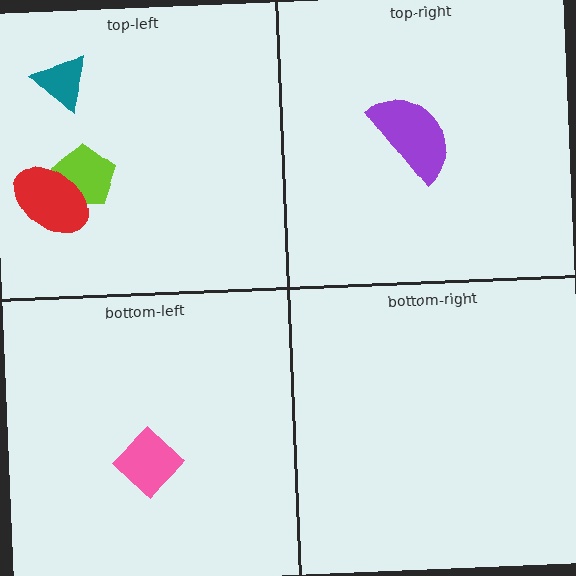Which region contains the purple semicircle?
The top-right region.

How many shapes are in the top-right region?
1.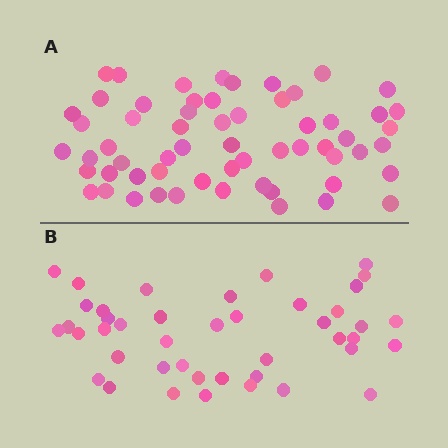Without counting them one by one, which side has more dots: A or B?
Region A (the top region) has more dots.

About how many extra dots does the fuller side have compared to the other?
Region A has approximately 15 more dots than region B.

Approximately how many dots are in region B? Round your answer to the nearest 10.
About 40 dots. (The exact count is 43, which rounds to 40.)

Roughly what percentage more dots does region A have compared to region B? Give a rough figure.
About 40% more.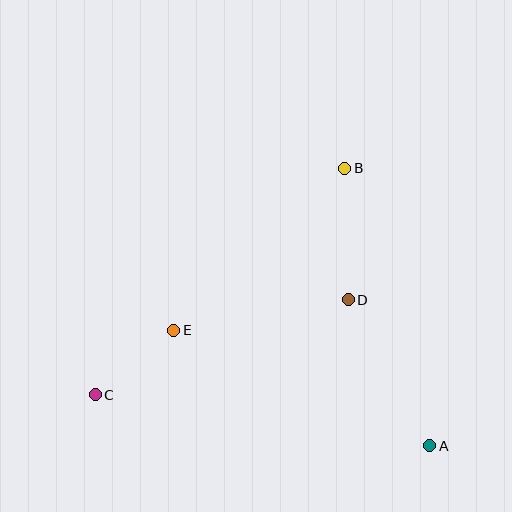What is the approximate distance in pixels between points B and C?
The distance between B and C is approximately 336 pixels.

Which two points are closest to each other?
Points C and E are closest to each other.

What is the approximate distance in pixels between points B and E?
The distance between B and E is approximately 235 pixels.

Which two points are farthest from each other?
Points A and C are farthest from each other.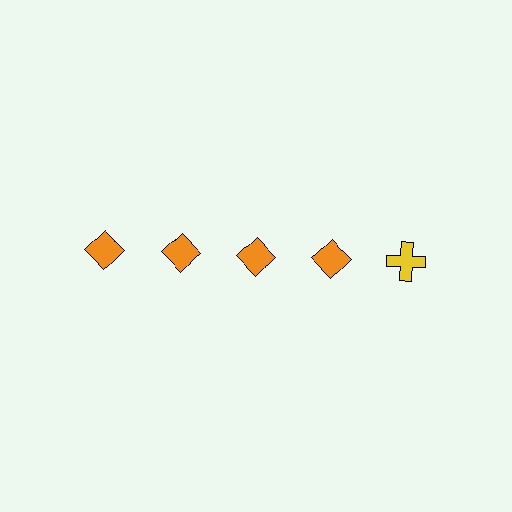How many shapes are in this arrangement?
There are 5 shapes arranged in a grid pattern.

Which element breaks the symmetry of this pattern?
The yellow cross in the top row, rightmost column breaks the symmetry. All other shapes are orange diamonds.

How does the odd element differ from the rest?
It differs in both color (yellow instead of orange) and shape (cross instead of diamond).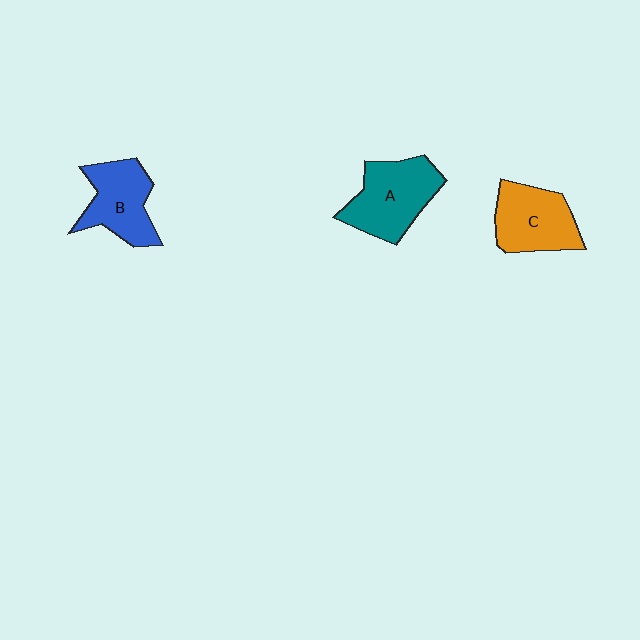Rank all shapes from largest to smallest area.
From largest to smallest: A (teal), C (orange), B (blue).